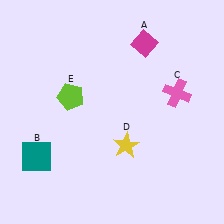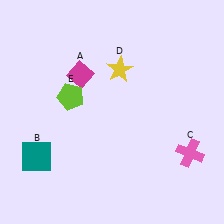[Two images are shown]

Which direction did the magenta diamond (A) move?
The magenta diamond (A) moved left.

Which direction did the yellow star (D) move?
The yellow star (D) moved up.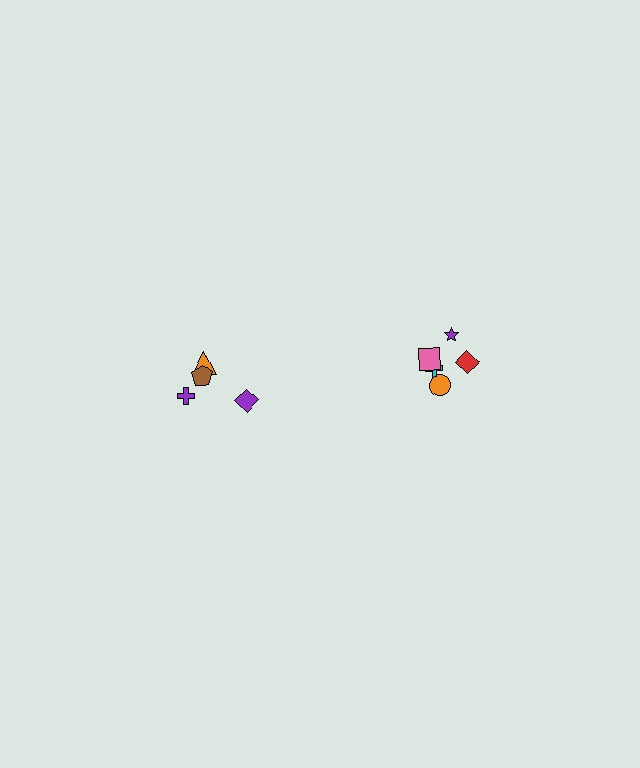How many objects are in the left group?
There are 4 objects.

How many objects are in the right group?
There are 6 objects.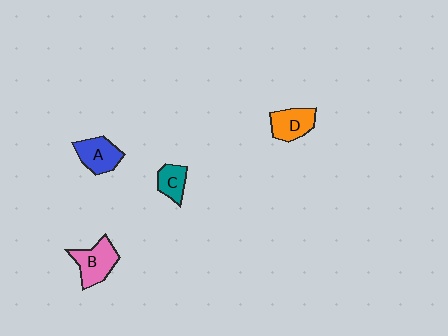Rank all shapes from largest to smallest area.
From largest to smallest: B (pink), A (blue), D (orange), C (teal).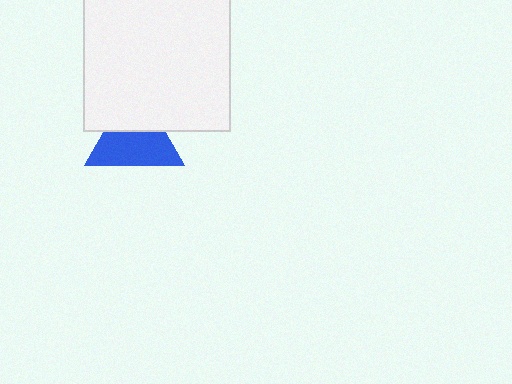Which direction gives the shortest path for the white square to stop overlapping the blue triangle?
Moving up gives the shortest separation.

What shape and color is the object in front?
The object in front is a white square.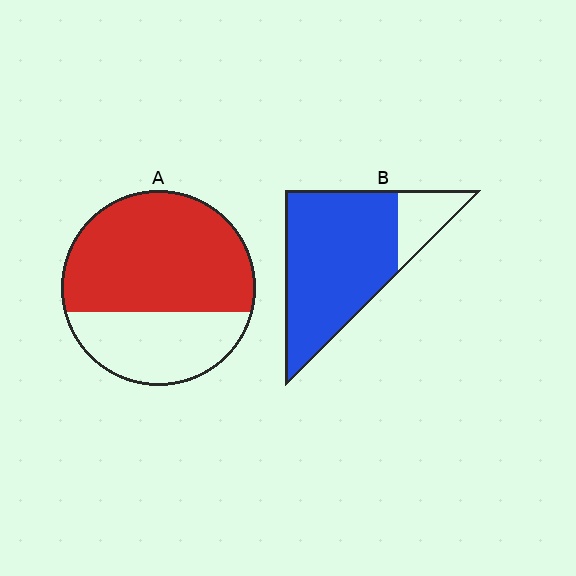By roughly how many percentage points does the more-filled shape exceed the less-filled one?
By roughly 15 percentage points (B over A).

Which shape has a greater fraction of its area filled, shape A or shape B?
Shape B.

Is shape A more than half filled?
Yes.